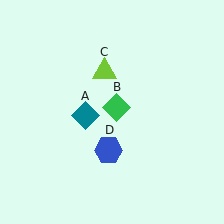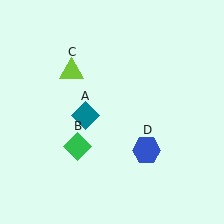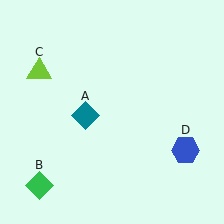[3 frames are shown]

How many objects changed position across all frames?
3 objects changed position: green diamond (object B), lime triangle (object C), blue hexagon (object D).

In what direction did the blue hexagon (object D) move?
The blue hexagon (object D) moved right.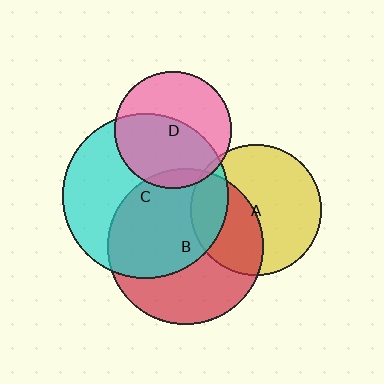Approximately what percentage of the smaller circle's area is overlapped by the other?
Approximately 10%.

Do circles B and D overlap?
Yes.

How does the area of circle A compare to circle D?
Approximately 1.3 times.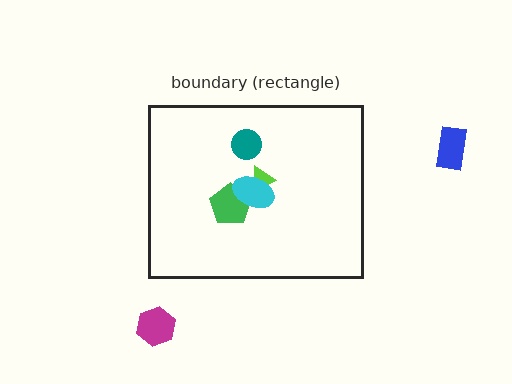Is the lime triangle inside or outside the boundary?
Inside.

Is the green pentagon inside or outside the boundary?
Inside.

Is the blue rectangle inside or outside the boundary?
Outside.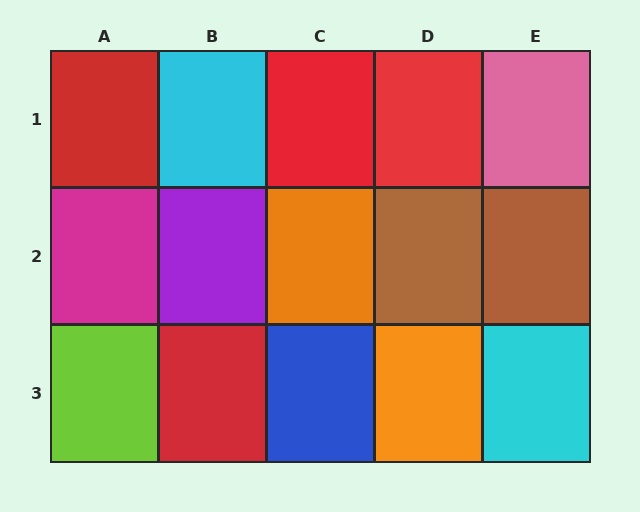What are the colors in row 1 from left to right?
Red, cyan, red, red, pink.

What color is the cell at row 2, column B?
Purple.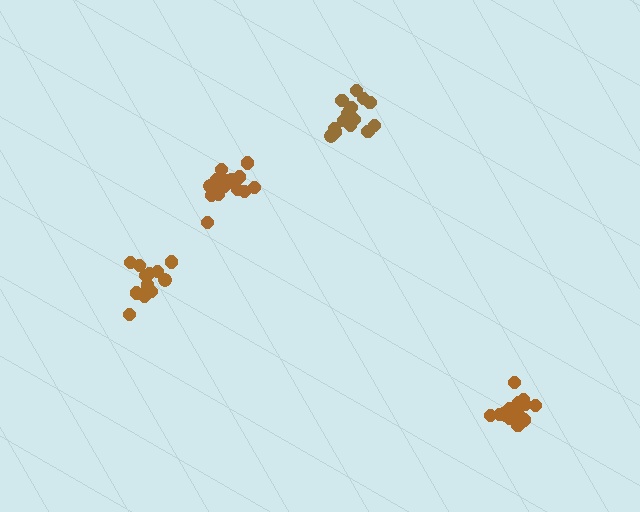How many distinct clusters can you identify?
There are 4 distinct clusters.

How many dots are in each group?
Group 1: 19 dots, Group 2: 18 dots, Group 3: 15 dots, Group 4: 16 dots (68 total).